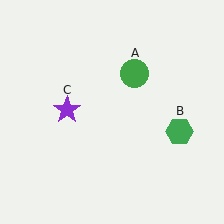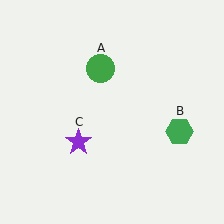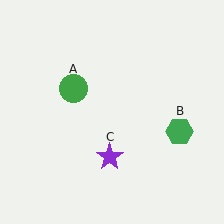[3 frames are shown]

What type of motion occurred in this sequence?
The green circle (object A), purple star (object C) rotated counterclockwise around the center of the scene.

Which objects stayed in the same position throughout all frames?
Green hexagon (object B) remained stationary.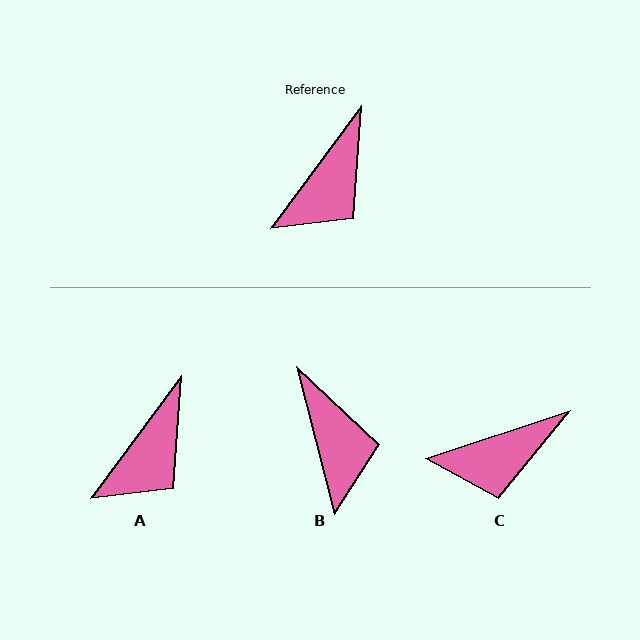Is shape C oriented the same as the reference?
No, it is off by about 35 degrees.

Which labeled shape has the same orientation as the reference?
A.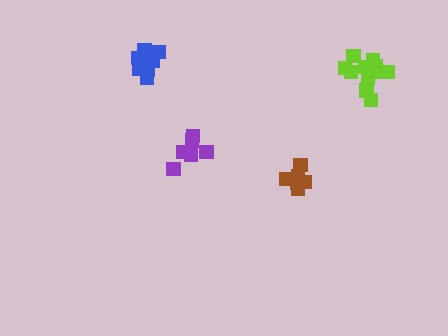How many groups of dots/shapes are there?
There are 4 groups.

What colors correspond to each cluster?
The clusters are colored: purple, blue, brown, lime.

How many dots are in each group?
Group 1: 7 dots, Group 2: 11 dots, Group 3: 7 dots, Group 4: 12 dots (37 total).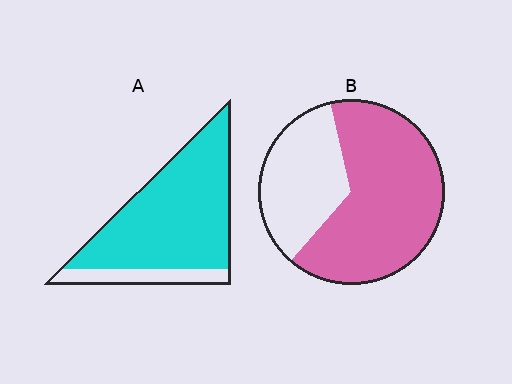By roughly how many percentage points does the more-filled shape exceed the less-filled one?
By roughly 20 percentage points (A over B).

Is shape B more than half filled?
Yes.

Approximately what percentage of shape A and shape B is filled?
A is approximately 85% and B is approximately 65%.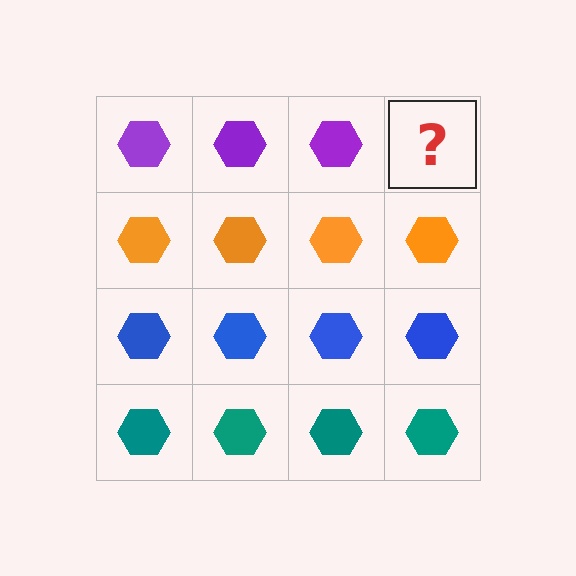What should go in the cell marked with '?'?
The missing cell should contain a purple hexagon.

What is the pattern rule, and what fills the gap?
The rule is that each row has a consistent color. The gap should be filled with a purple hexagon.